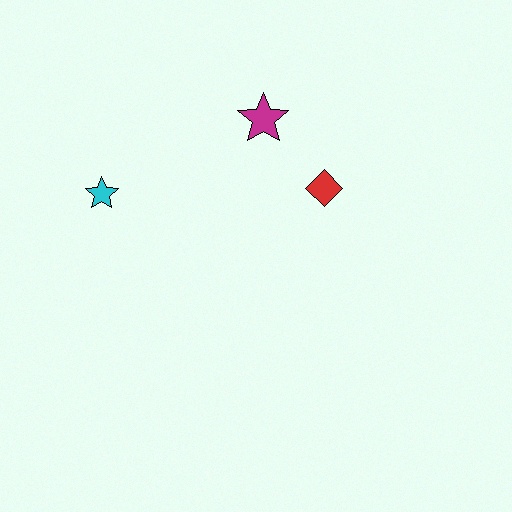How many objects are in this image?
There are 3 objects.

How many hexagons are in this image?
There are no hexagons.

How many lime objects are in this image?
There are no lime objects.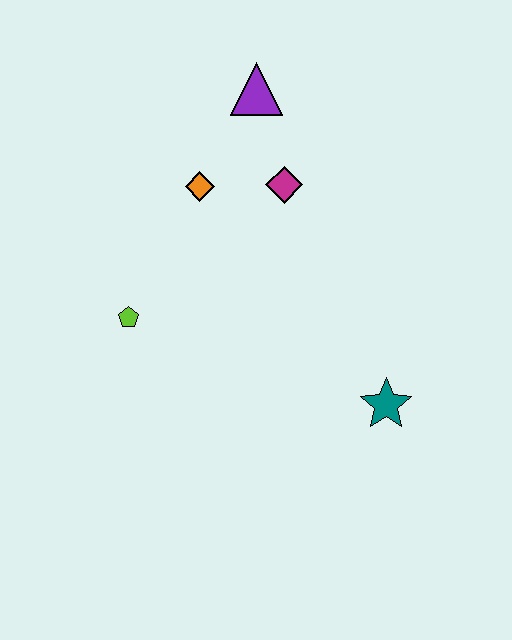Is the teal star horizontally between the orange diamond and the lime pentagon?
No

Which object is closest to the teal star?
The magenta diamond is closest to the teal star.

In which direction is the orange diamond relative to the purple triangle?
The orange diamond is below the purple triangle.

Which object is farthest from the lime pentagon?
The teal star is farthest from the lime pentagon.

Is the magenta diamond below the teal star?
No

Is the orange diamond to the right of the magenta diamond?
No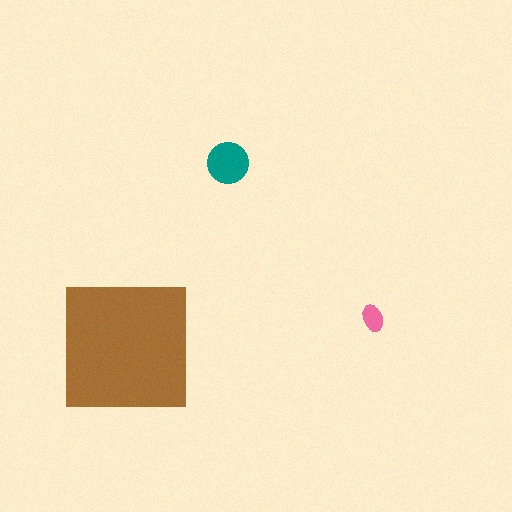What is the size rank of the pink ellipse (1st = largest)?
3rd.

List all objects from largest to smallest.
The brown square, the teal circle, the pink ellipse.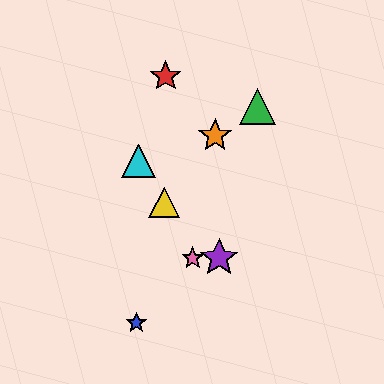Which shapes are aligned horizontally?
The purple star, the pink star are aligned horizontally.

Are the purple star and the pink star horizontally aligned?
Yes, both are at y≈258.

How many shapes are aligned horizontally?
2 shapes (the purple star, the pink star) are aligned horizontally.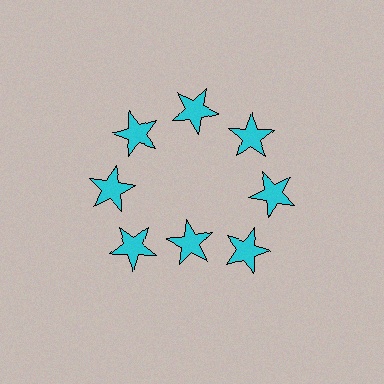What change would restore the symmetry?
The symmetry would be restored by moving it outward, back onto the ring so that all 8 stars sit at equal angles and equal distance from the center.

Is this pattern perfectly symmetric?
No. The 8 cyan stars are arranged in a ring, but one element near the 6 o'clock position is pulled inward toward the center, breaking the 8-fold rotational symmetry.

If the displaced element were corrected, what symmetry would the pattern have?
It would have 8-fold rotational symmetry — the pattern would map onto itself every 45 degrees.